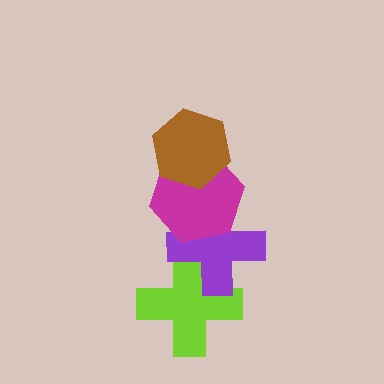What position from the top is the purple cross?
The purple cross is 3rd from the top.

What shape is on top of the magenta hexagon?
The brown hexagon is on top of the magenta hexagon.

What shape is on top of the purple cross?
The magenta hexagon is on top of the purple cross.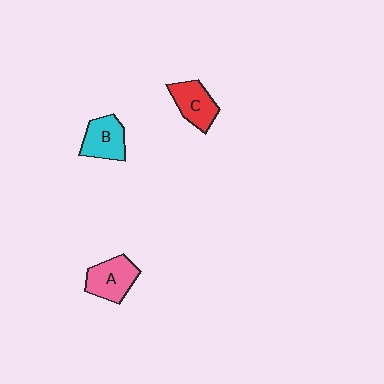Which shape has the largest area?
Shape A (pink).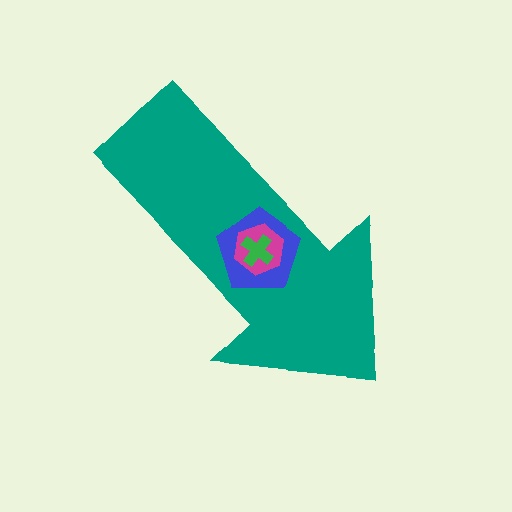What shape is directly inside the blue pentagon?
The magenta hexagon.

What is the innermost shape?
The green cross.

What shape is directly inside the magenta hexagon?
The green cross.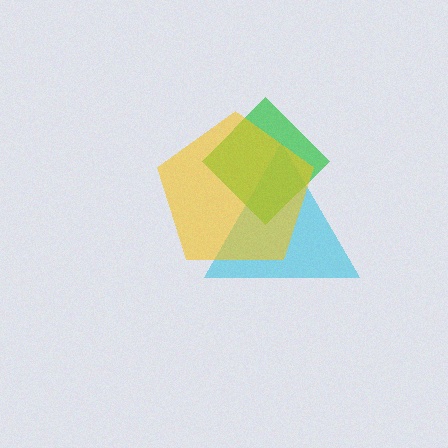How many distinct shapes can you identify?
There are 3 distinct shapes: a cyan triangle, a green diamond, a yellow pentagon.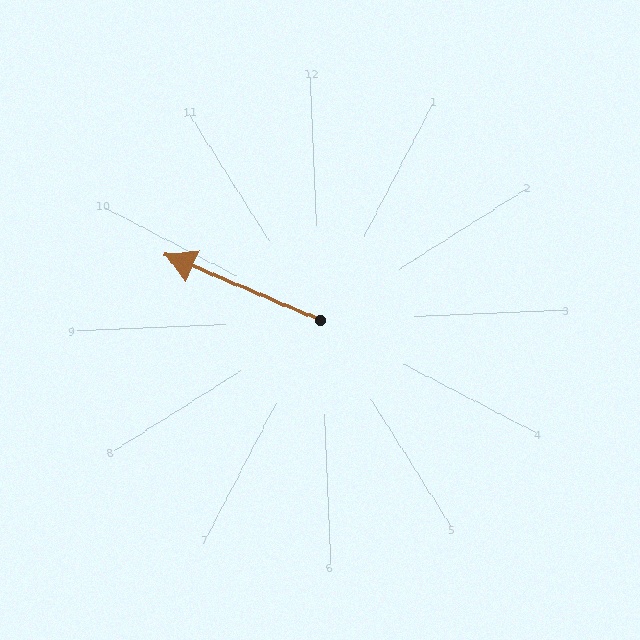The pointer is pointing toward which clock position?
Roughly 10 o'clock.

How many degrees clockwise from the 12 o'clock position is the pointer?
Approximately 295 degrees.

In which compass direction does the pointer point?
Northwest.